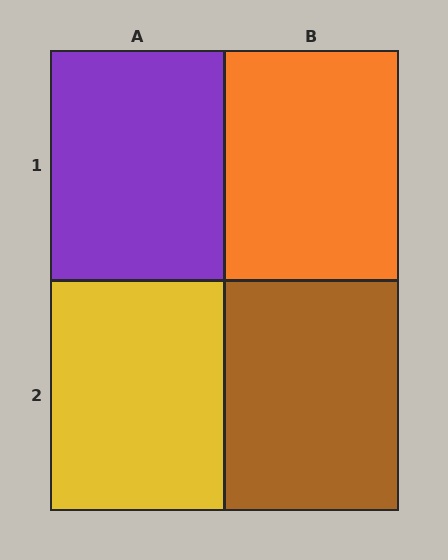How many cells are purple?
1 cell is purple.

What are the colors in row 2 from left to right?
Yellow, brown.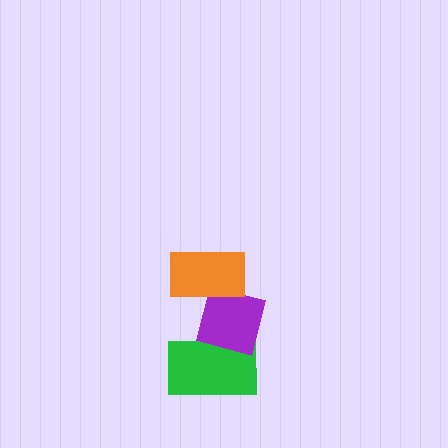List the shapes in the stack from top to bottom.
From top to bottom: the orange rectangle, the purple square, the green rectangle.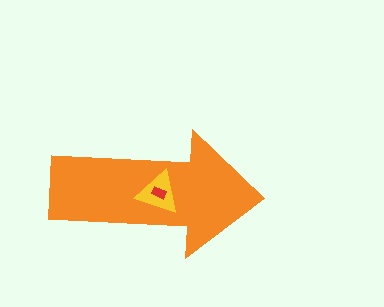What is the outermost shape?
The orange arrow.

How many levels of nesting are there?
3.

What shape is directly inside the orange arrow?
The yellow triangle.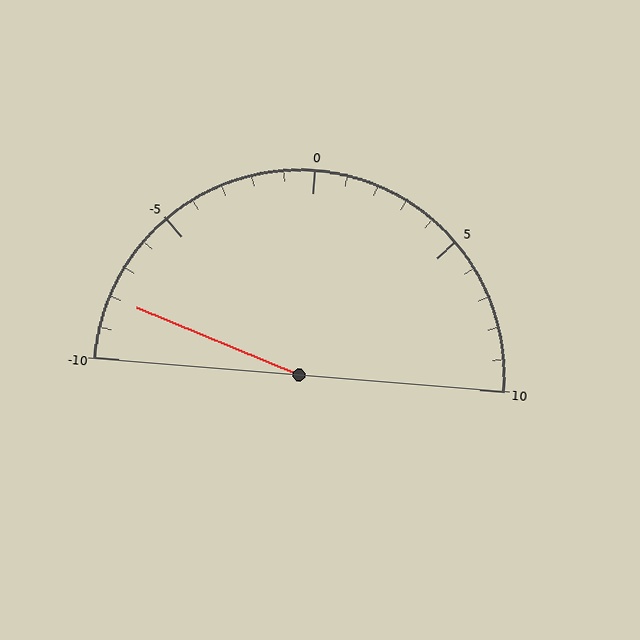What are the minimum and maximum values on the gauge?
The gauge ranges from -10 to 10.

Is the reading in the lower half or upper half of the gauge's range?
The reading is in the lower half of the range (-10 to 10).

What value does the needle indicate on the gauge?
The needle indicates approximately -8.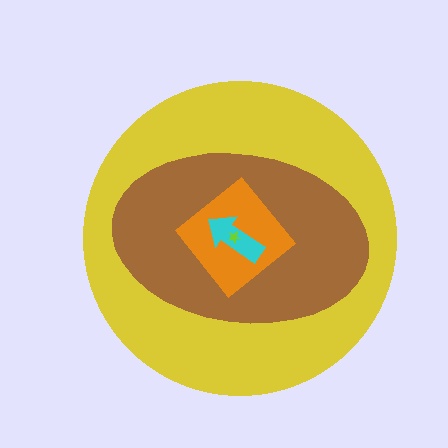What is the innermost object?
The lime star.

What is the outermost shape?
The yellow circle.